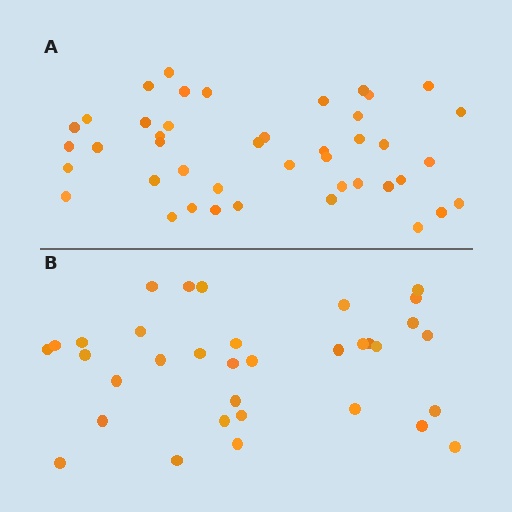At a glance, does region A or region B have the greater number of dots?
Region A (the top region) has more dots.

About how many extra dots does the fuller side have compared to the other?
Region A has roughly 8 or so more dots than region B.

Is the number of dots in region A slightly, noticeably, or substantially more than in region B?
Region A has noticeably more, but not dramatically so. The ratio is roughly 1.3 to 1.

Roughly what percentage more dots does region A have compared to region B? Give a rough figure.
About 25% more.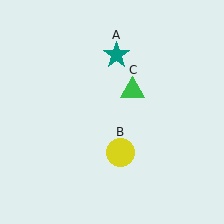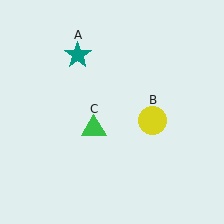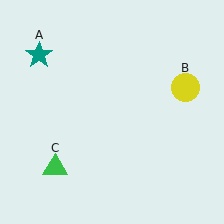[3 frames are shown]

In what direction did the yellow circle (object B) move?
The yellow circle (object B) moved up and to the right.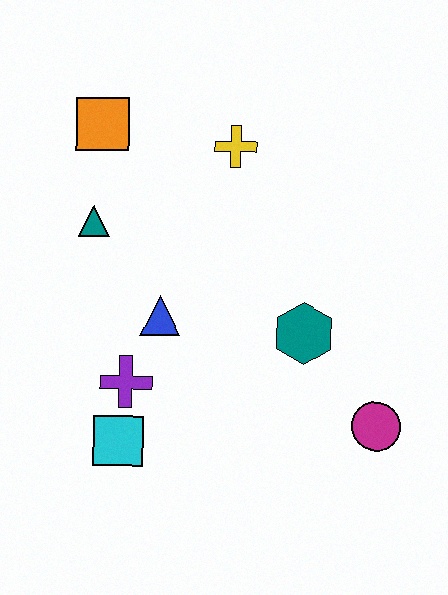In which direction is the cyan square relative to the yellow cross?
The cyan square is below the yellow cross.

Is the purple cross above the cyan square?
Yes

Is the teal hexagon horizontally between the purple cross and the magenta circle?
Yes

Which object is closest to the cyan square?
The purple cross is closest to the cyan square.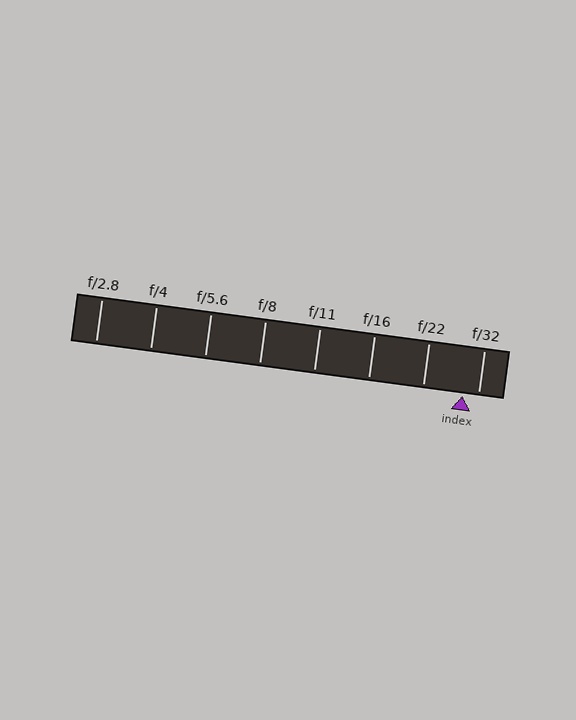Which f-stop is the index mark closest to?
The index mark is closest to f/32.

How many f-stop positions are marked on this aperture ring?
There are 8 f-stop positions marked.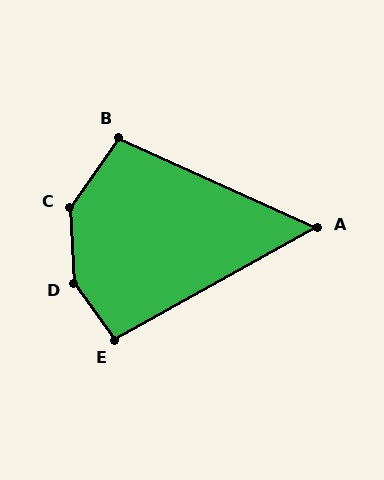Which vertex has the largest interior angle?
D, at approximately 146 degrees.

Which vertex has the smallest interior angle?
A, at approximately 53 degrees.